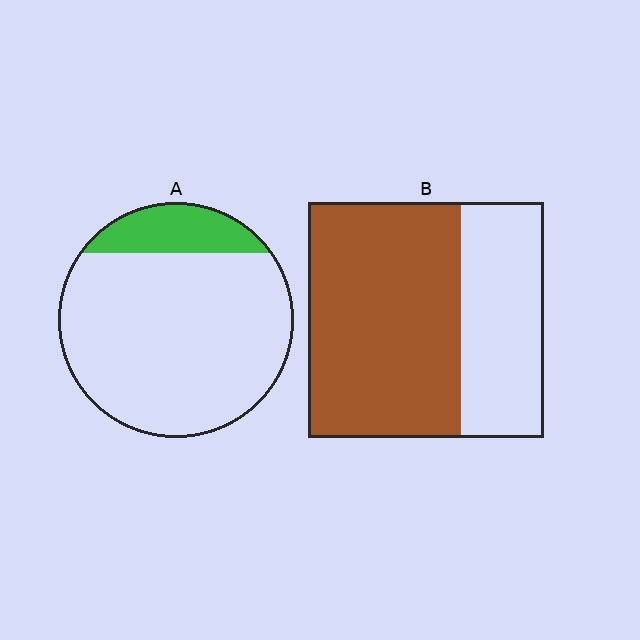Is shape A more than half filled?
No.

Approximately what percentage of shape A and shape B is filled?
A is approximately 15% and B is approximately 65%.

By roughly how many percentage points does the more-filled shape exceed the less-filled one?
By roughly 50 percentage points (B over A).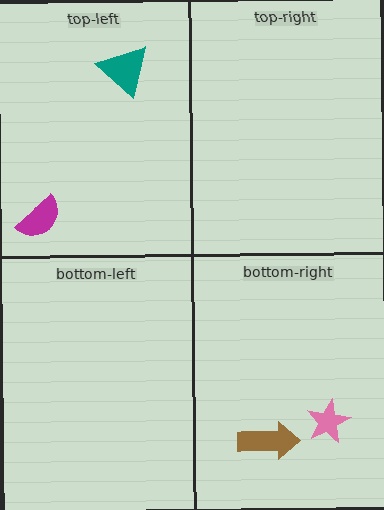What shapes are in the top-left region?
The magenta semicircle, the teal triangle.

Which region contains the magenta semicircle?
The top-left region.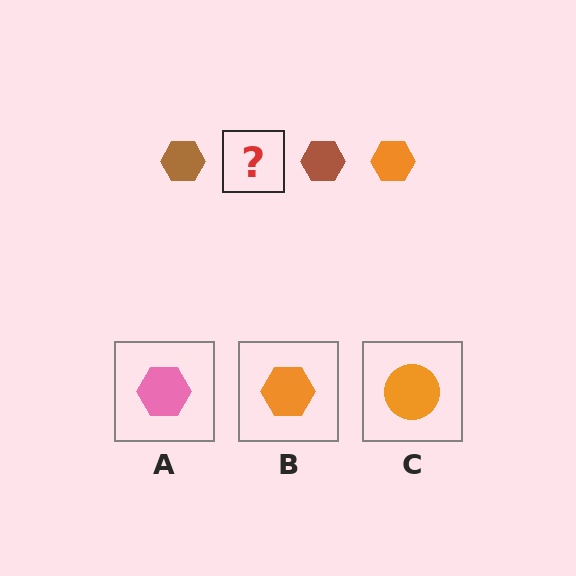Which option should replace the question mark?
Option B.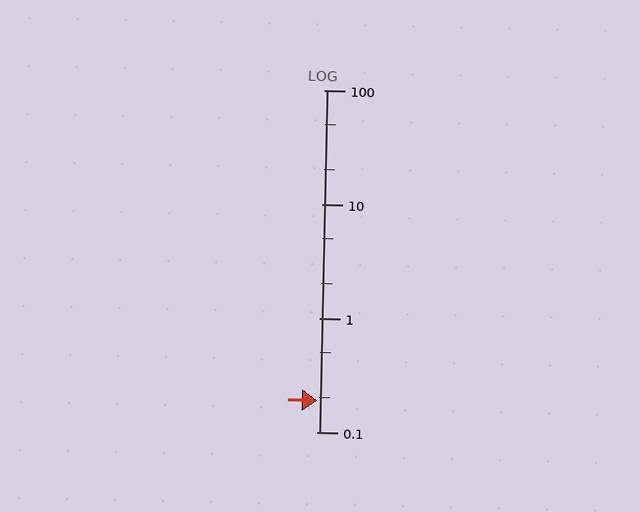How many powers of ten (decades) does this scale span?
The scale spans 3 decades, from 0.1 to 100.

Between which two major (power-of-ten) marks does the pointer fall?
The pointer is between 0.1 and 1.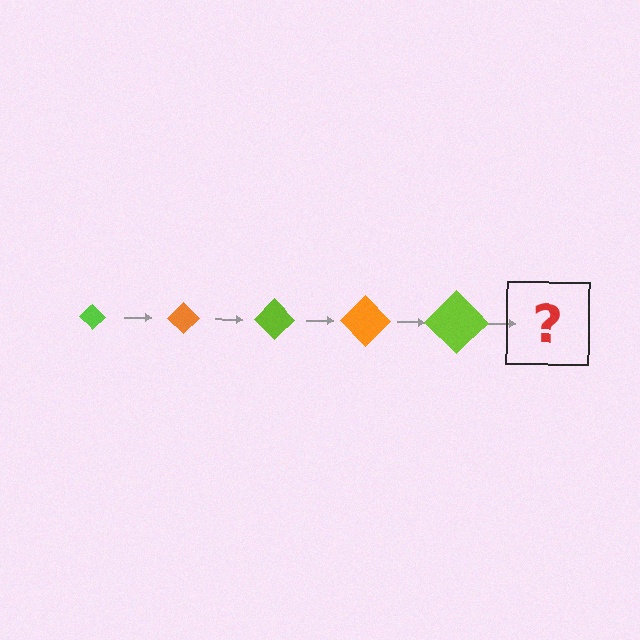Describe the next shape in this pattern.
It should be an orange diamond, larger than the previous one.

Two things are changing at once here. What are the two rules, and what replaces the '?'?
The two rules are that the diamond grows larger each step and the color cycles through lime and orange. The '?' should be an orange diamond, larger than the previous one.